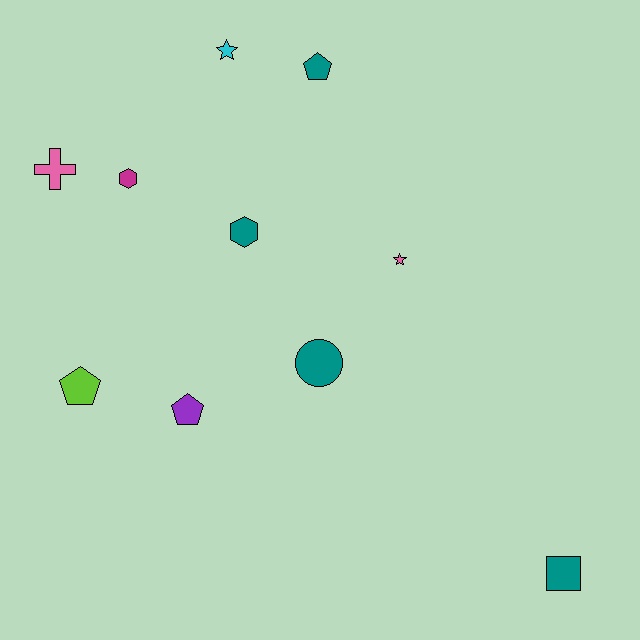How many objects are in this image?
There are 10 objects.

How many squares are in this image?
There is 1 square.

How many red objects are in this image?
There are no red objects.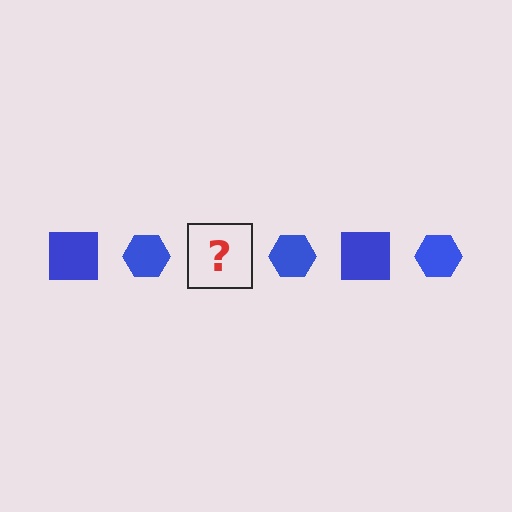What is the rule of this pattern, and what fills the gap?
The rule is that the pattern cycles through square, hexagon shapes in blue. The gap should be filled with a blue square.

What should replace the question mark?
The question mark should be replaced with a blue square.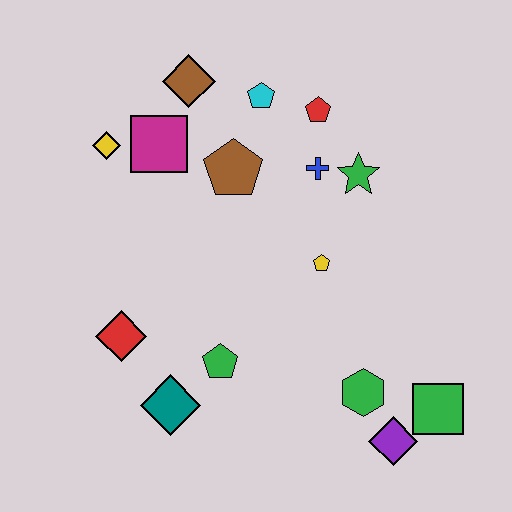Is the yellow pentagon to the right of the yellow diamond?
Yes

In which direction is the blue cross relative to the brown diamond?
The blue cross is to the right of the brown diamond.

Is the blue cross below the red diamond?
No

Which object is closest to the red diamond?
The teal diamond is closest to the red diamond.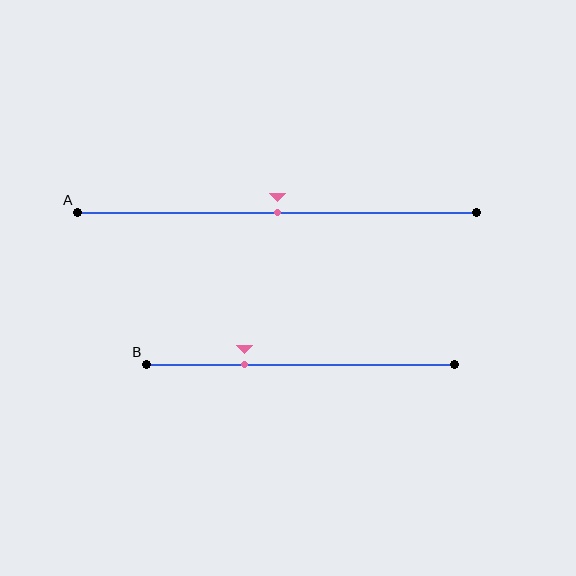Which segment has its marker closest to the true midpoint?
Segment A has its marker closest to the true midpoint.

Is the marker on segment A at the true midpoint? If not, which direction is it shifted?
Yes, the marker on segment A is at the true midpoint.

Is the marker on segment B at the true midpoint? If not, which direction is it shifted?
No, the marker on segment B is shifted to the left by about 18% of the segment length.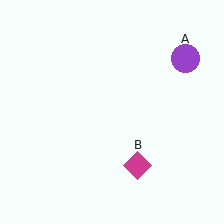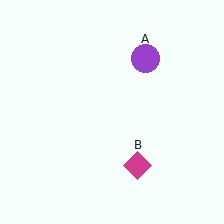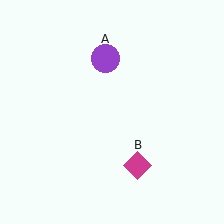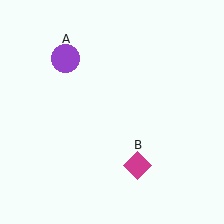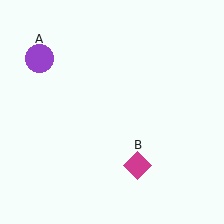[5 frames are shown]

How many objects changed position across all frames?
1 object changed position: purple circle (object A).